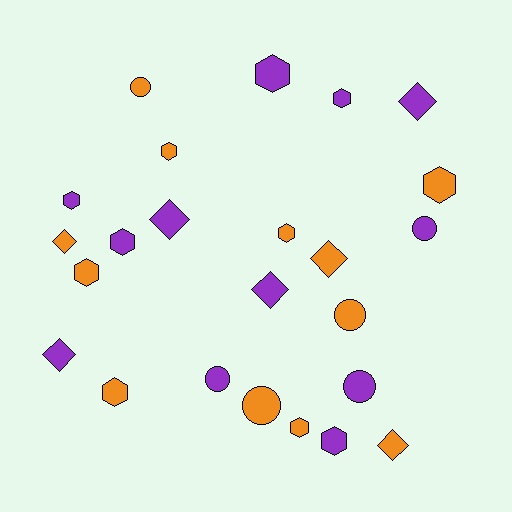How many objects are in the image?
There are 24 objects.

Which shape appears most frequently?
Hexagon, with 11 objects.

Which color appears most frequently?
Purple, with 12 objects.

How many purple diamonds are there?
There are 4 purple diamonds.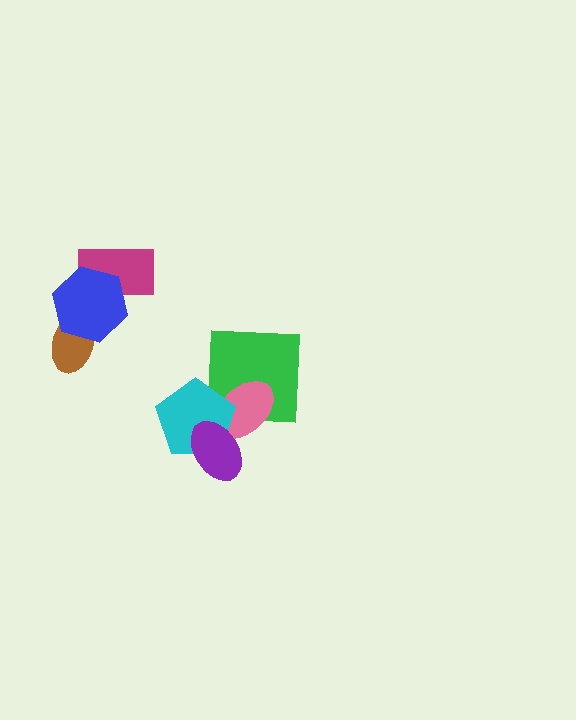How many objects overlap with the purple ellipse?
2 objects overlap with the purple ellipse.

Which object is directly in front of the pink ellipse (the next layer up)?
The cyan pentagon is directly in front of the pink ellipse.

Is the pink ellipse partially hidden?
Yes, it is partially covered by another shape.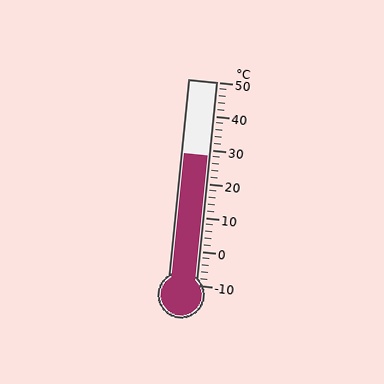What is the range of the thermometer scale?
The thermometer scale ranges from -10°C to 50°C.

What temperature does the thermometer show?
The thermometer shows approximately 28°C.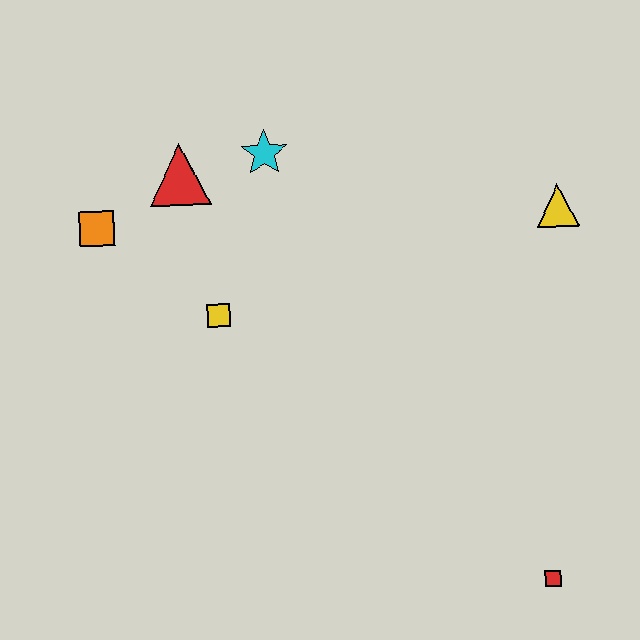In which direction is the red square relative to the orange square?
The red square is to the right of the orange square.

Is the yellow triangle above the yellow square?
Yes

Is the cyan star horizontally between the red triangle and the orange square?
No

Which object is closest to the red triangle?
The cyan star is closest to the red triangle.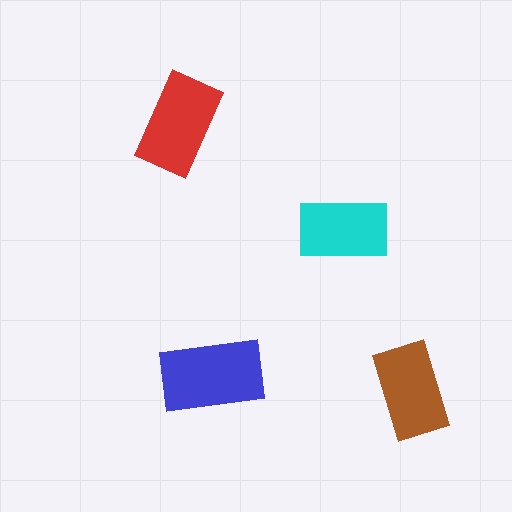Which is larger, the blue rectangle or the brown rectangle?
The blue one.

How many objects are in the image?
There are 4 objects in the image.